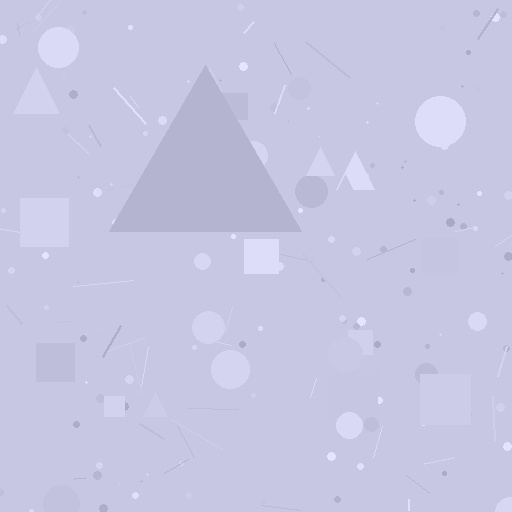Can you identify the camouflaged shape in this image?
The camouflaged shape is a triangle.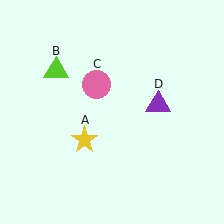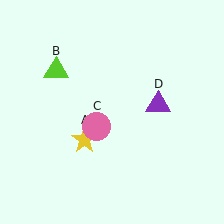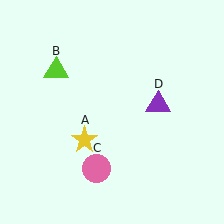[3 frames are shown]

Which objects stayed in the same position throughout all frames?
Yellow star (object A) and lime triangle (object B) and purple triangle (object D) remained stationary.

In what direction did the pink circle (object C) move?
The pink circle (object C) moved down.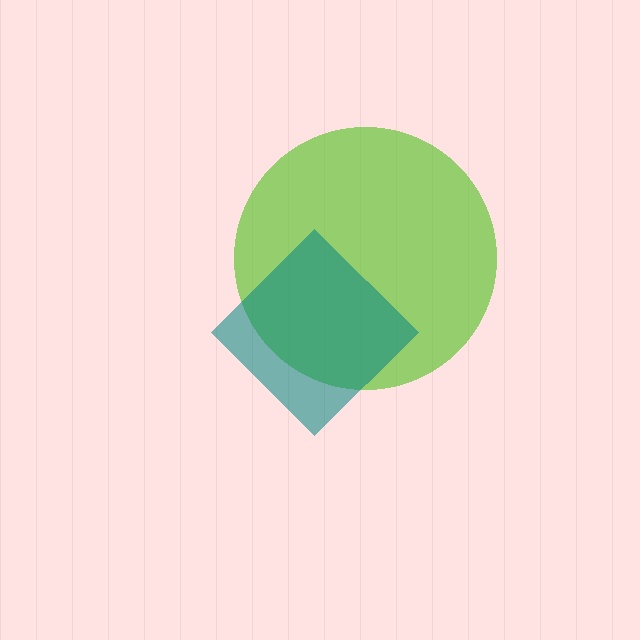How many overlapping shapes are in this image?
There are 2 overlapping shapes in the image.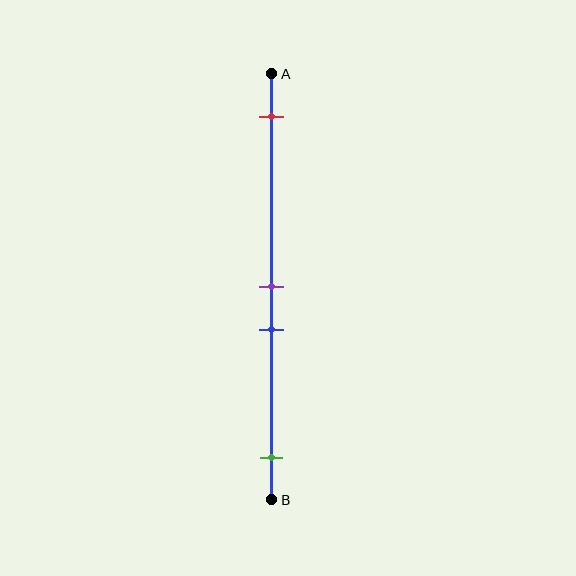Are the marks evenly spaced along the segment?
No, the marks are not evenly spaced.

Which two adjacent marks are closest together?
The purple and blue marks are the closest adjacent pair.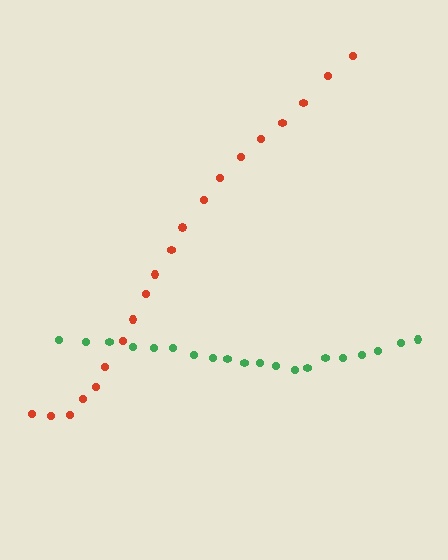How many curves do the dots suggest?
There are 2 distinct paths.